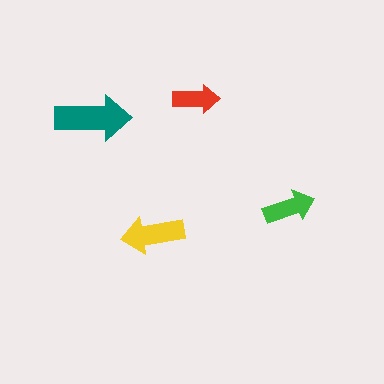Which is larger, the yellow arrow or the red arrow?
The yellow one.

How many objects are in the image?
There are 4 objects in the image.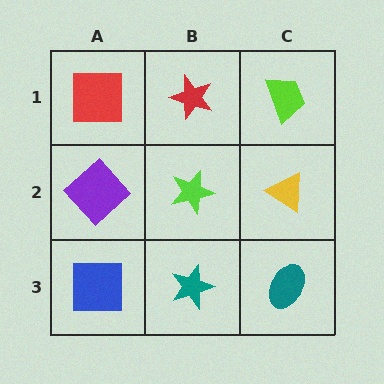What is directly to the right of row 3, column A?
A teal star.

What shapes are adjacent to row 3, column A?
A purple diamond (row 2, column A), a teal star (row 3, column B).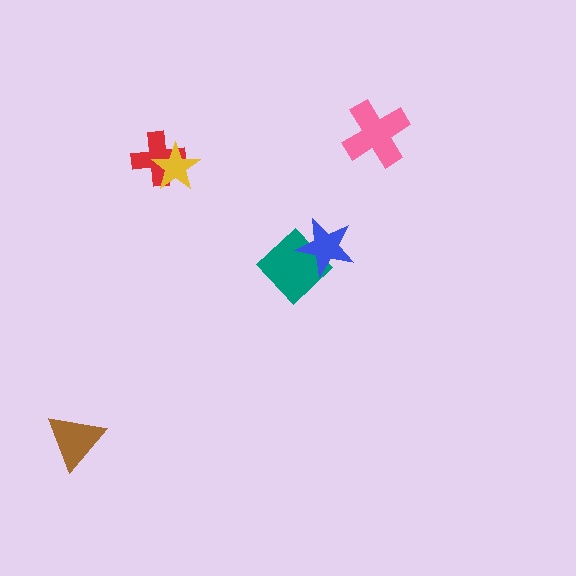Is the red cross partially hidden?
Yes, it is partially covered by another shape.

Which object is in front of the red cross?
The yellow star is in front of the red cross.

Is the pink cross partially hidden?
No, no other shape covers it.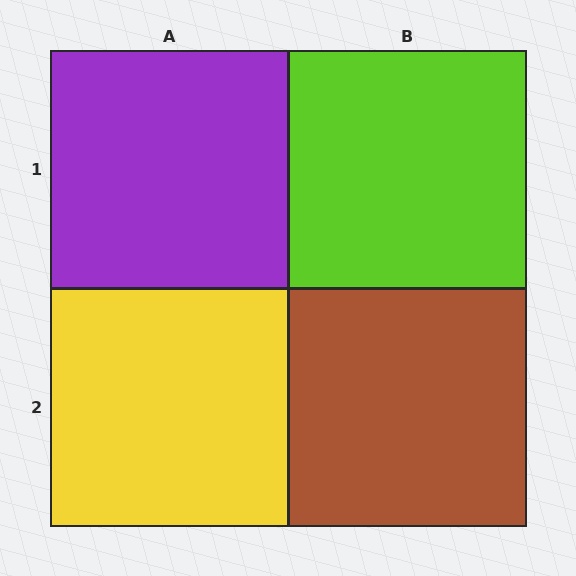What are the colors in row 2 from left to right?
Yellow, brown.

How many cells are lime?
1 cell is lime.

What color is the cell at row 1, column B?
Lime.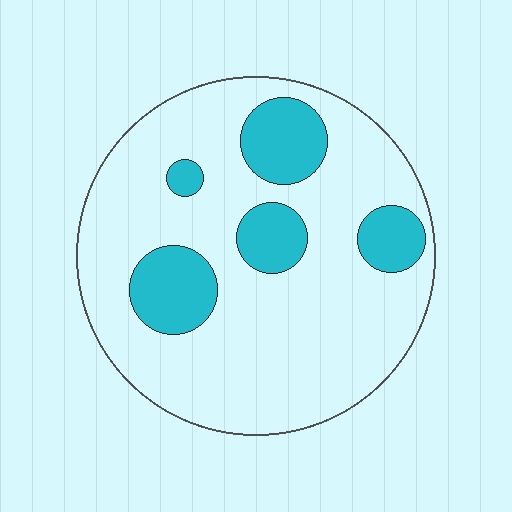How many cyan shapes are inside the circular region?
5.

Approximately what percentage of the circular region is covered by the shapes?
Approximately 20%.